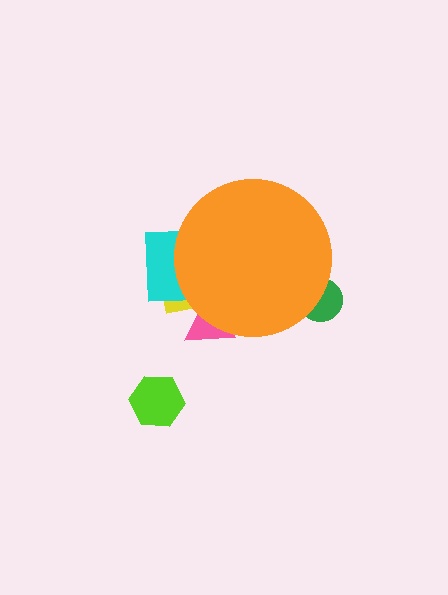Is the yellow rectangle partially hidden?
Yes, the yellow rectangle is partially hidden behind the orange circle.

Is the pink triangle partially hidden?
Yes, the pink triangle is partially hidden behind the orange circle.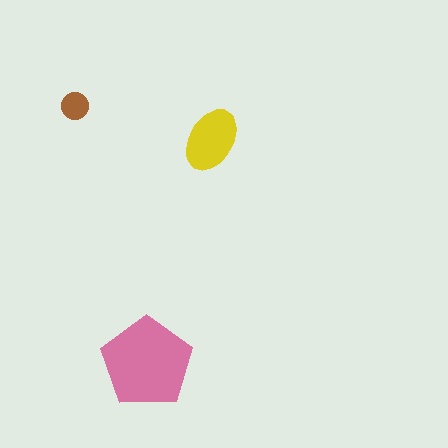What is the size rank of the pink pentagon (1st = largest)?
1st.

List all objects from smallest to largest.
The brown circle, the yellow ellipse, the pink pentagon.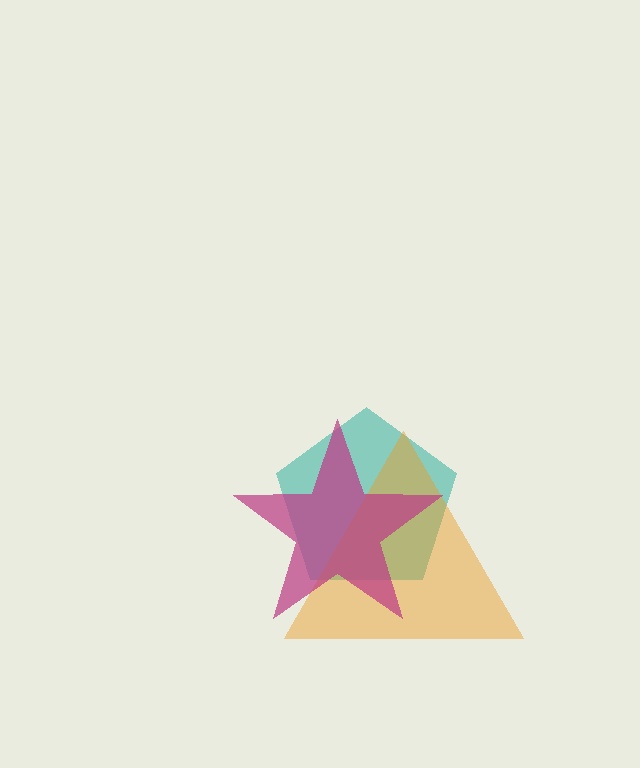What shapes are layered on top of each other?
The layered shapes are: a teal pentagon, an orange triangle, a magenta star.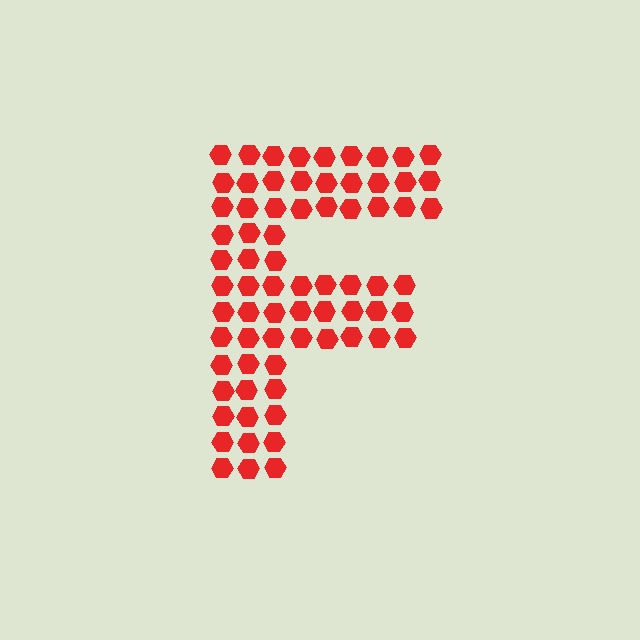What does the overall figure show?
The overall figure shows the letter F.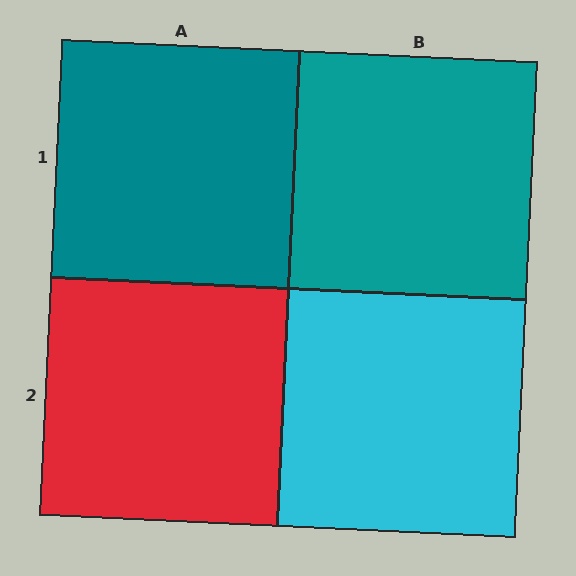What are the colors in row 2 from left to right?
Red, cyan.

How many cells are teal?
2 cells are teal.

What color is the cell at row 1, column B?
Teal.